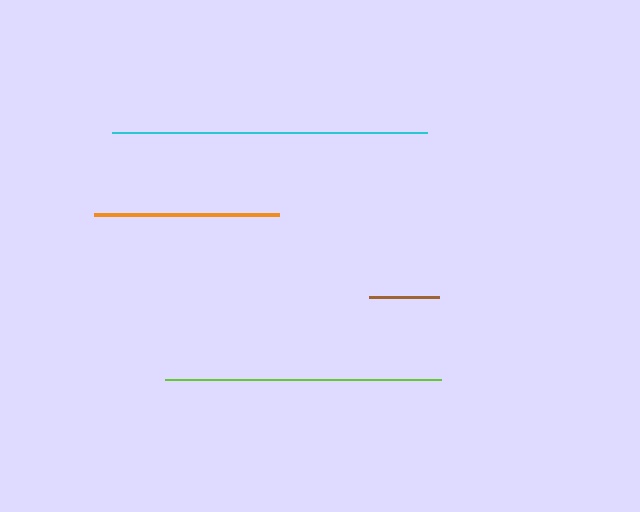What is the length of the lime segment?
The lime segment is approximately 276 pixels long.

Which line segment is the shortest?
The brown line is the shortest at approximately 70 pixels.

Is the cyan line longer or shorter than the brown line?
The cyan line is longer than the brown line.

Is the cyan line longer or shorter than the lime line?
The cyan line is longer than the lime line.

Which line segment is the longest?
The cyan line is the longest at approximately 315 pixels.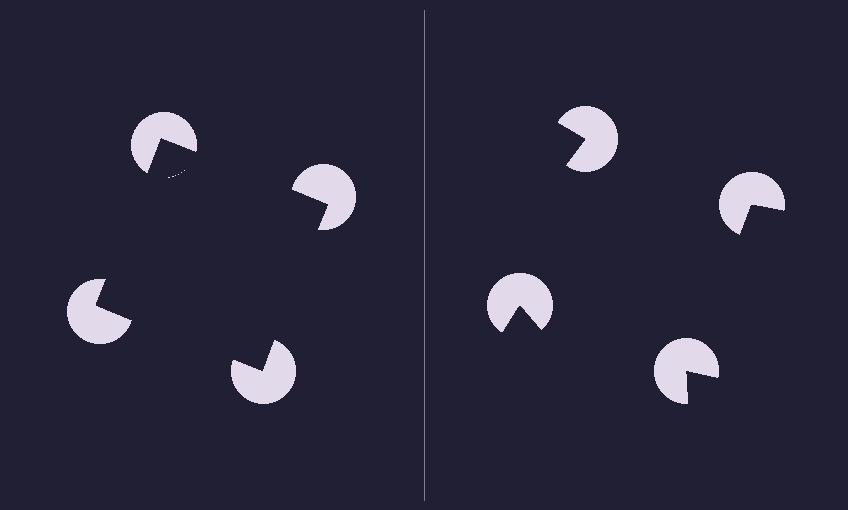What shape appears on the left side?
An illusory square.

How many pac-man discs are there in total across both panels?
8 — 4 on each side.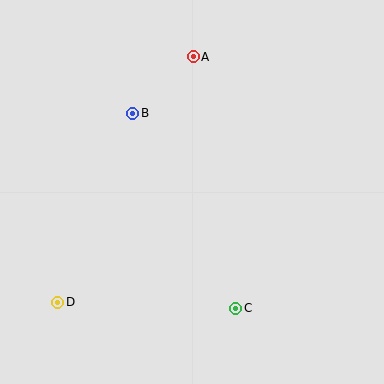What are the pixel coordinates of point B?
Point B is at (133, 113).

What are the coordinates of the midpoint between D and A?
The midpoint between D and A is at (126, 180).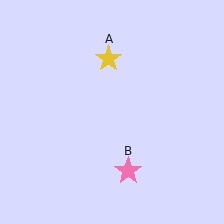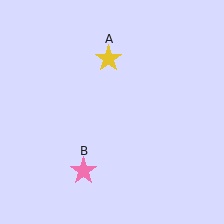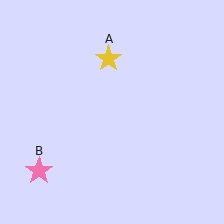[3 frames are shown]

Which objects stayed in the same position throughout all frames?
Yellow star (object A) remained stationary.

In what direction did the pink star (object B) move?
The pink star (object B) moved left.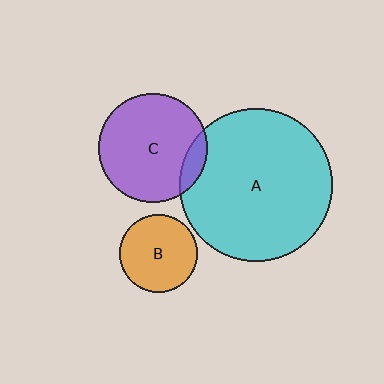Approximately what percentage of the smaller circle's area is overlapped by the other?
Approximately 10%.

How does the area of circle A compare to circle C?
Approximately 2.0 times.